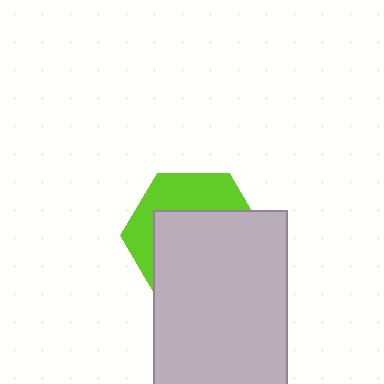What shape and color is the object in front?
The object in front is a light gray rectangle.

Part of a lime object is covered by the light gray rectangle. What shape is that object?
It is a hexagon.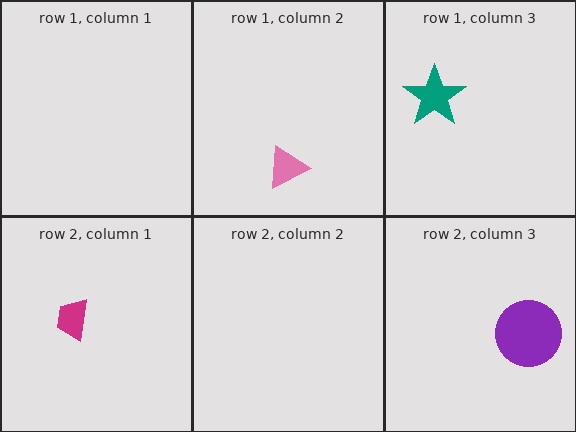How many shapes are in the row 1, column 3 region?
1.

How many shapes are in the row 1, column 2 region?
1.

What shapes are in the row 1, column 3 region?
The teal star.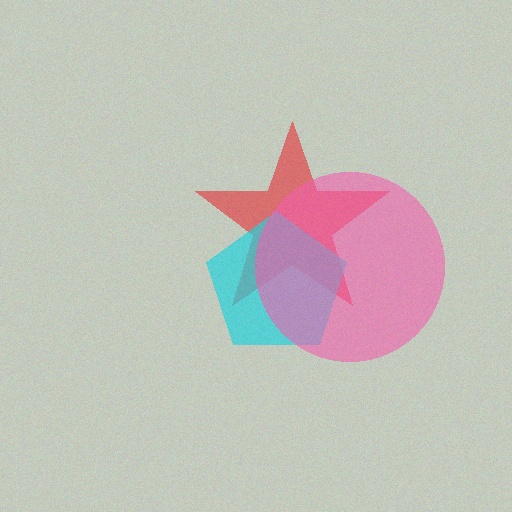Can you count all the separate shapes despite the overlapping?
Yes, there are 3 separate shapes.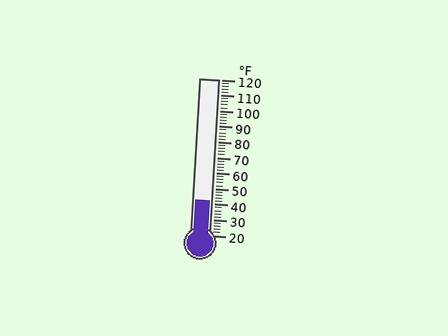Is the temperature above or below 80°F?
The temperature is below 80°F.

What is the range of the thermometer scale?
The thermometer scale ranges from 20°F to 120°F.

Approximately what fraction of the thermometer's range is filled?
The thermometer is filled to approximately 20% of its range.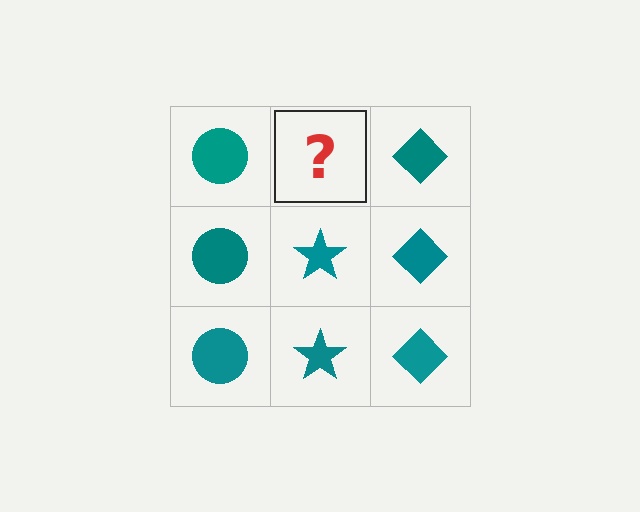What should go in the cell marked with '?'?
The missing cell should contain a teal star.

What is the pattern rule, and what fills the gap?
The rule is that each column has a consistent shape. The gap should be filled with a teal star.